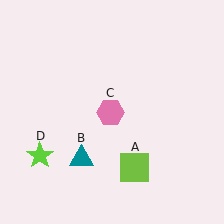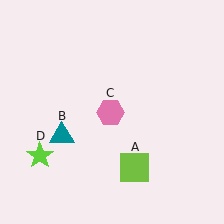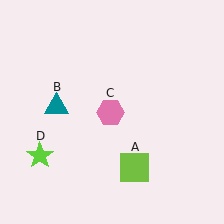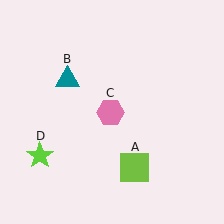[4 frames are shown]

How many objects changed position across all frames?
1 object changed position: teal triangle (object B).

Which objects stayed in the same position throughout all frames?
Lime square (object A) and pink hexagon (object C) and lime star (object D) remained stationary.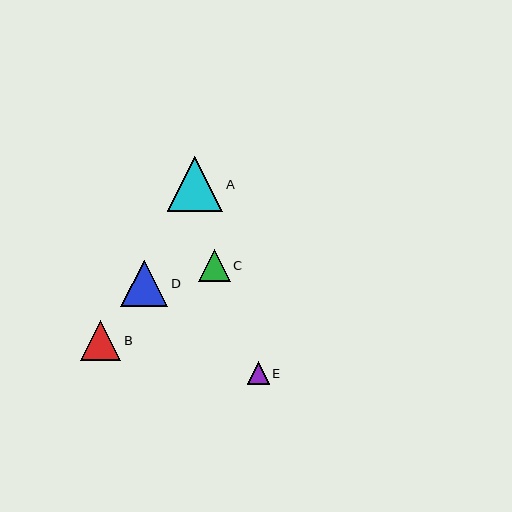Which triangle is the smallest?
Triangle E is the smallest with a size of approximately 22 pixels.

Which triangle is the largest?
Triangle A is the largest with a size of approximately 55 pixels.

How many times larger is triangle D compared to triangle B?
Triangle D is approximately 1.2 times the size of triangle B.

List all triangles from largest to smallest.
From largest to smallest: A, D, B, C, E.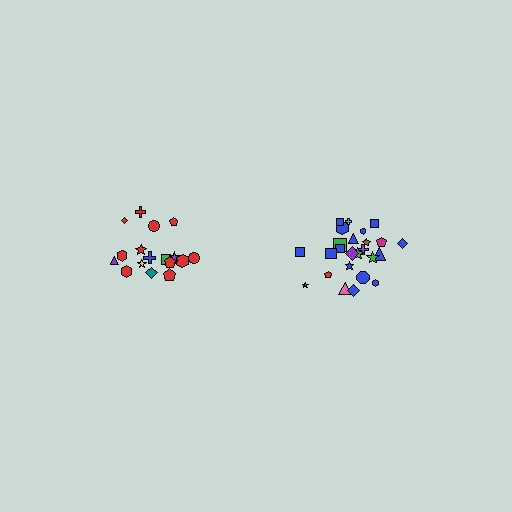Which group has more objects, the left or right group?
The right group.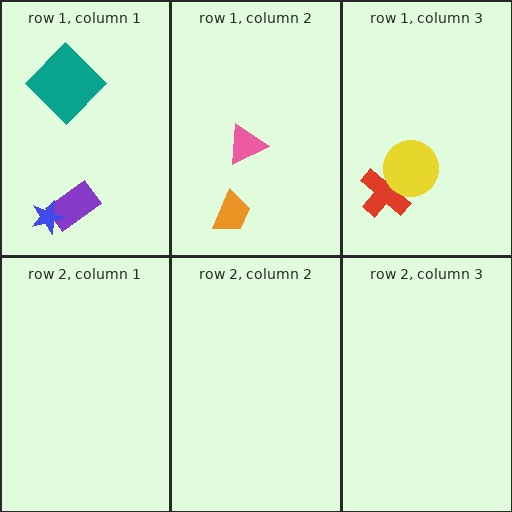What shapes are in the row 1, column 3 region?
The red cross, the yellow circle.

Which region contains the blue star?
The row 1, column 1 region.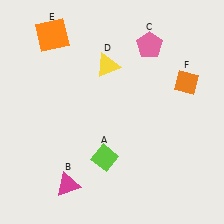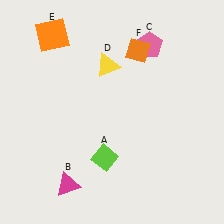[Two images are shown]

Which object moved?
The orange diamond (F) moved left.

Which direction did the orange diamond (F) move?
The orange diamond (F) moved left.